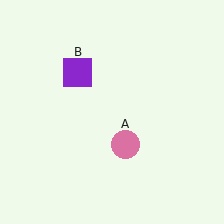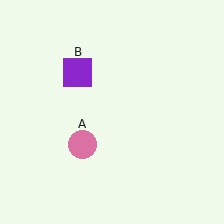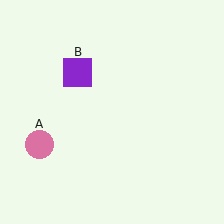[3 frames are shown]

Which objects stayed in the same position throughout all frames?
Purple square (object B) remained stationary.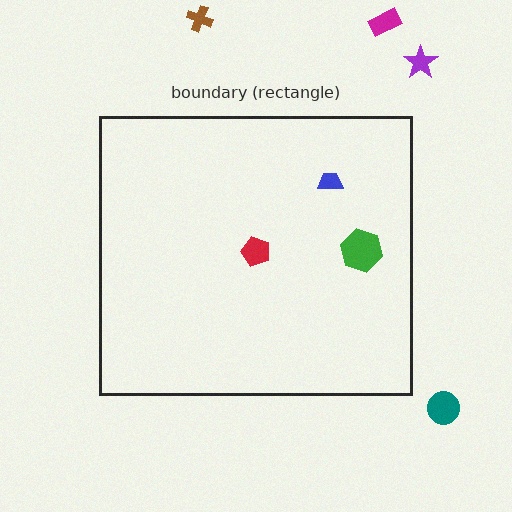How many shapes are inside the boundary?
3 inside, 4 outside.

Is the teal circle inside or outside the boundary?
Outside.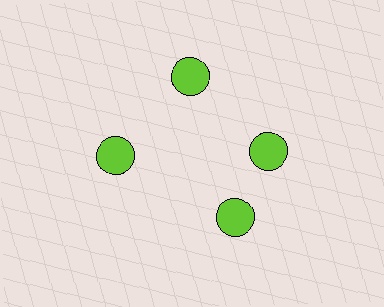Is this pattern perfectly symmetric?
No. The 4 lime circles are arranged in a ring, but one element near the 6 o'clock position is rotated out of alignment along the ring, breaking the 4-fold rotational symmetry.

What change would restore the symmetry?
The symmetry would be restored by rotating it back into even spacing with its neighbors so that all 4 circles sit at equal angles and equal distance from the center.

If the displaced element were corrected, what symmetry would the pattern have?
It would have 4-fold rotational symmetry — the pattern would map onto itself every 90 degrees.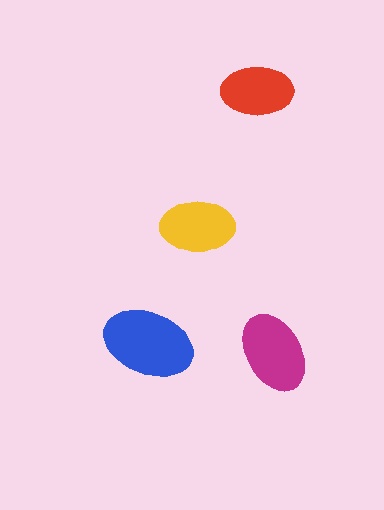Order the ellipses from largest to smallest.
the blue one, the magenta one, the yellow one, the red one.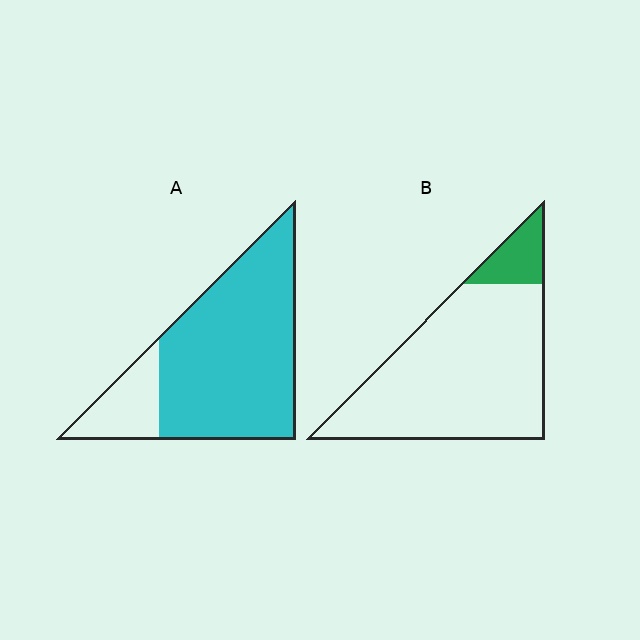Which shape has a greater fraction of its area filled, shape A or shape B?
Shape A.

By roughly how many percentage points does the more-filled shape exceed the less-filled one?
By roughly 70 percentage points (A over B).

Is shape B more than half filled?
No.